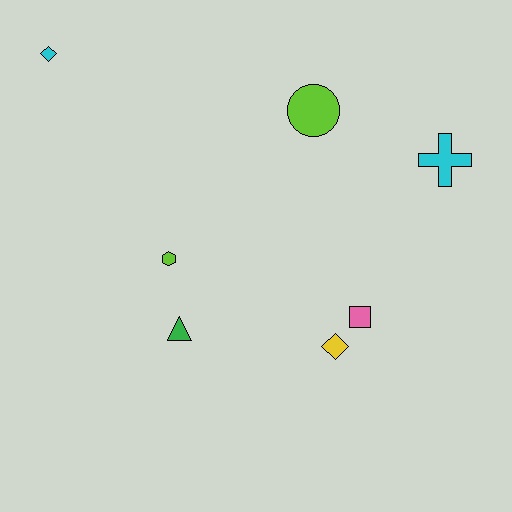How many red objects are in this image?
There are no red objects.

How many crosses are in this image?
There is 1 cross.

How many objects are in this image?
There are 7 objects.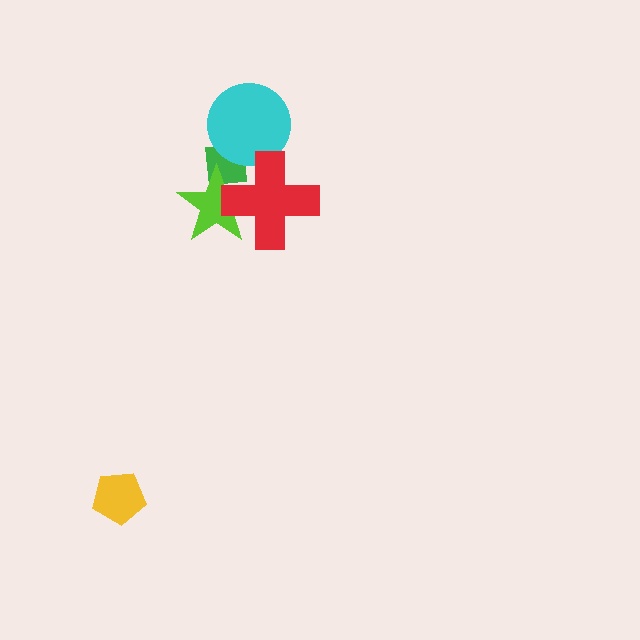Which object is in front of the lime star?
The red cross is in front of the lime star.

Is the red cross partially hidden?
No, no other shape covers it.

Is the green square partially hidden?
Yes, it is partially covered by another shape.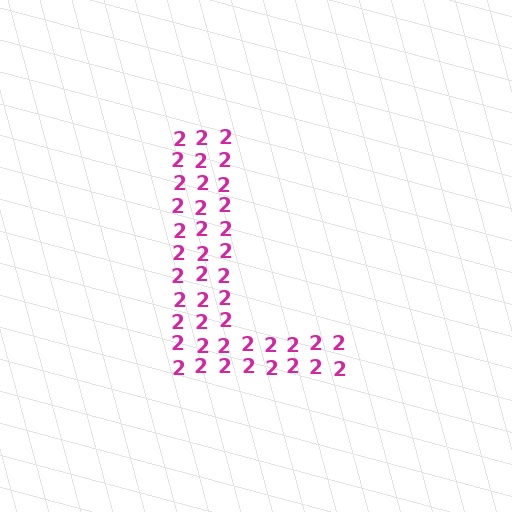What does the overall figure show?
The overall figure shows the letter L.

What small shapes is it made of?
It is made of small digit 2's.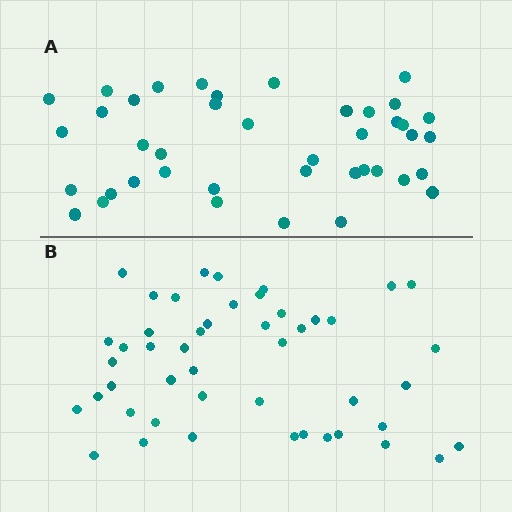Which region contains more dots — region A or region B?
Region B (the bottom region) has more dots.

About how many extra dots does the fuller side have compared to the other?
Region B has about 6 more dots than region A.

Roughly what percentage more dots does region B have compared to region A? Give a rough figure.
About 15% more.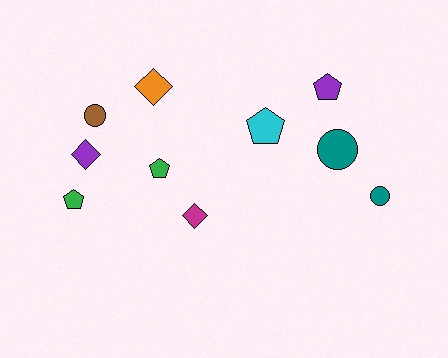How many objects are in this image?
There are 10 objects.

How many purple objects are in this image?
There are 2 purple objects.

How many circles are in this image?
There are 3 circles.